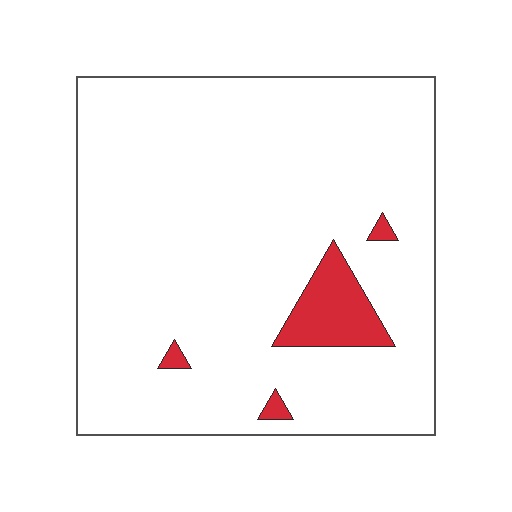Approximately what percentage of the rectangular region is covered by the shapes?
Approximately 5%.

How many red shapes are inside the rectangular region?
4.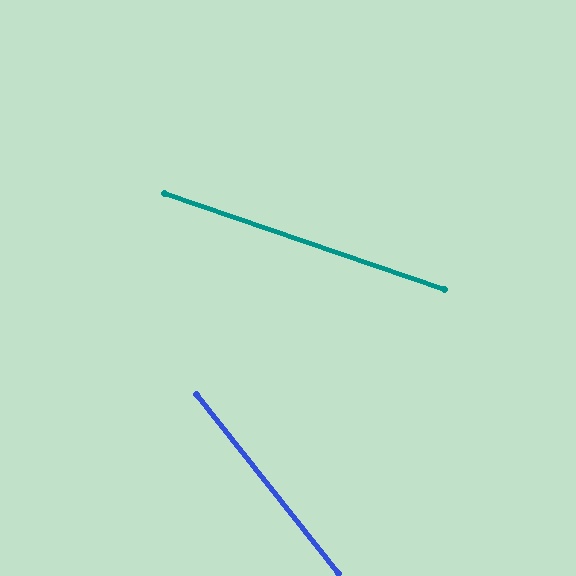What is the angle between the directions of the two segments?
Approximately 33 degrees.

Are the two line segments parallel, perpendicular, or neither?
Neither parallel nor perpendicular — they differ by about 33°.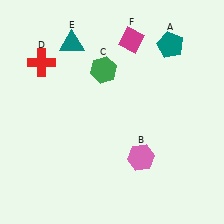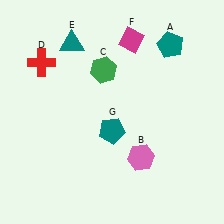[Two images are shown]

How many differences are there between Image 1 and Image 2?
There is 1 difference between the two images.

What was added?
A teal pentagon (G) was added in Image 2.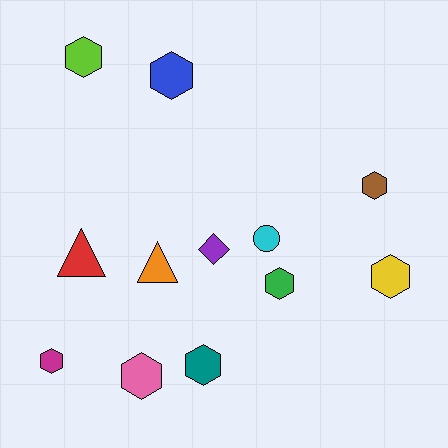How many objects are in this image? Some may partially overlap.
There are 12 objects.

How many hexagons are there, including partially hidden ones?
There are 8 hexagons.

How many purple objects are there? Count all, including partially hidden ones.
There is 1 purple object.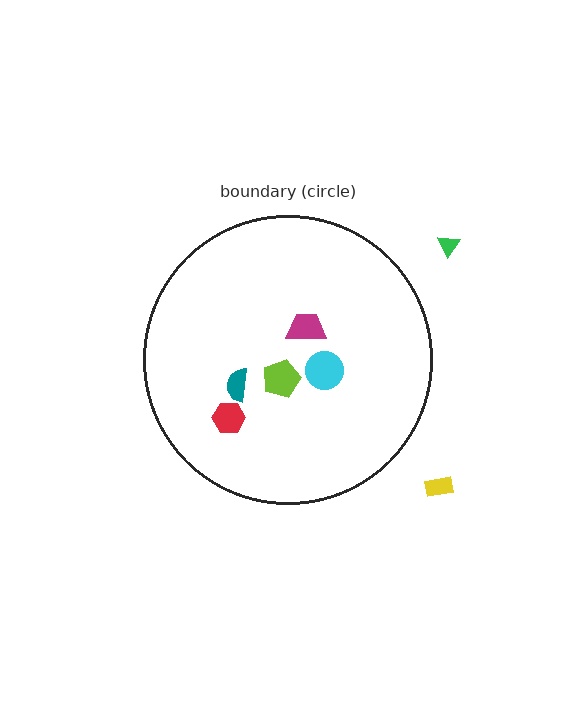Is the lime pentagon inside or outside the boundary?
Inside.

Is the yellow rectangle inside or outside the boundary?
Outside.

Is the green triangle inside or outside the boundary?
Outside.